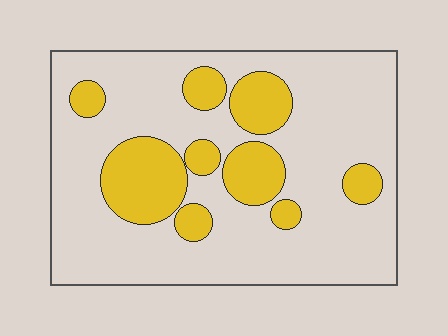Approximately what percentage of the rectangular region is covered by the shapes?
Approximately 25%.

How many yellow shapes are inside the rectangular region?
9.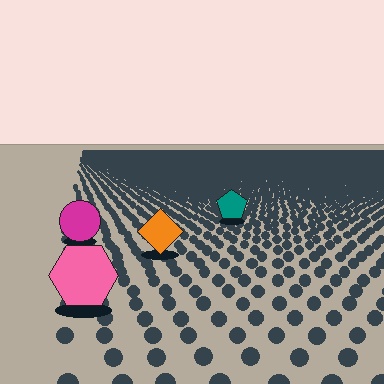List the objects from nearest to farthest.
From nearest to farthest: the pink hexagon, the orange diamond, the magenta circle, the teal pentagon.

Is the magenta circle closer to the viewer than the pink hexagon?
No. The pink hexagon is closer — you can tell from the texture gradient: the ground texture is coarser near it.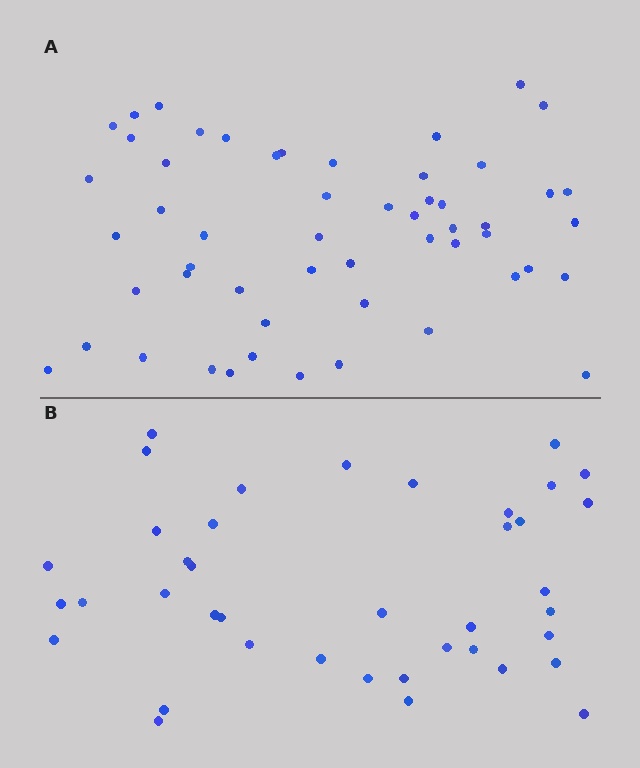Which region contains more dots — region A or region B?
Region A (the top region) has more dots.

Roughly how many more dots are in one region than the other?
Region A has approximately 15 more dots than region B.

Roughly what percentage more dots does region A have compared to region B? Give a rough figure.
About 35% more.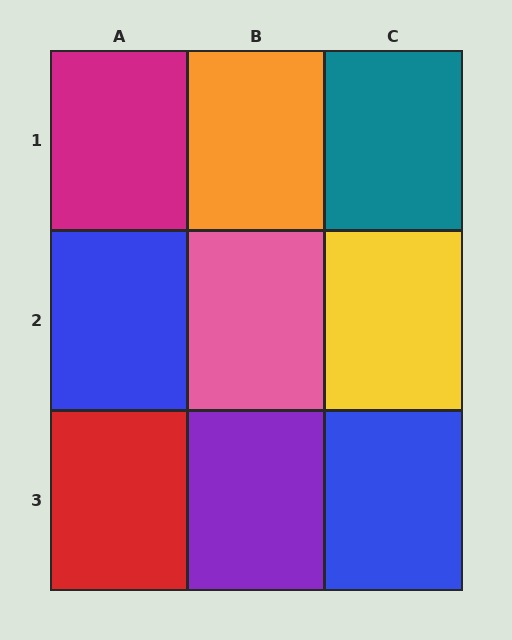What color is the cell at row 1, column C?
Teal.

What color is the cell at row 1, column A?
Magenta.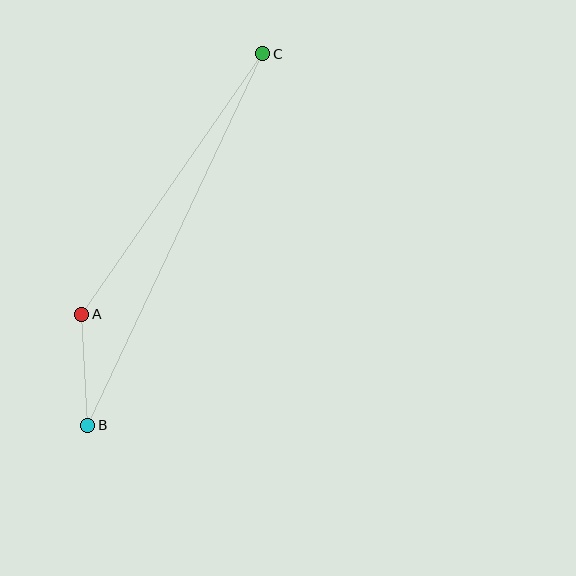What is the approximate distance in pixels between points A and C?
The distance between A and C is approximately 317 pixels.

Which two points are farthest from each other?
Points B and C are farthest from each other.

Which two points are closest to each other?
Points A and B are closest to each other.